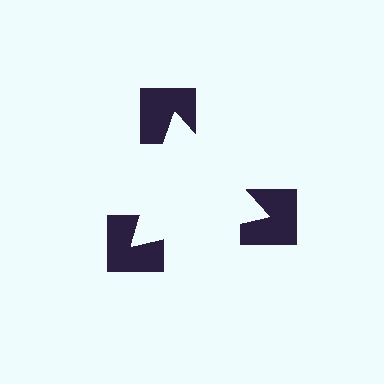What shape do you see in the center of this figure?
An illusory triangle — its edges are inferred from the aligned wedge cuts in the notched squares, not physically drawn.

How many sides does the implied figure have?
3 sides.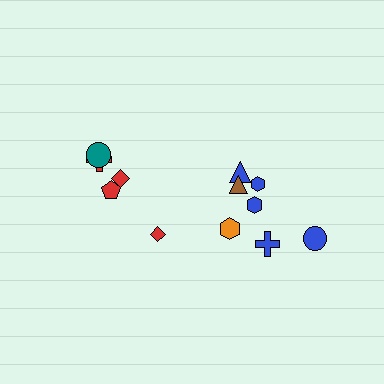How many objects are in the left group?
There are 5 objects.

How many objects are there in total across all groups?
There are 12 objects.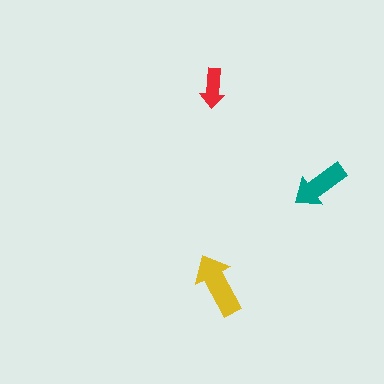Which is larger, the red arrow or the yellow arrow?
The yellow one.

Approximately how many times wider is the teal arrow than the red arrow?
About 1.5 times wider.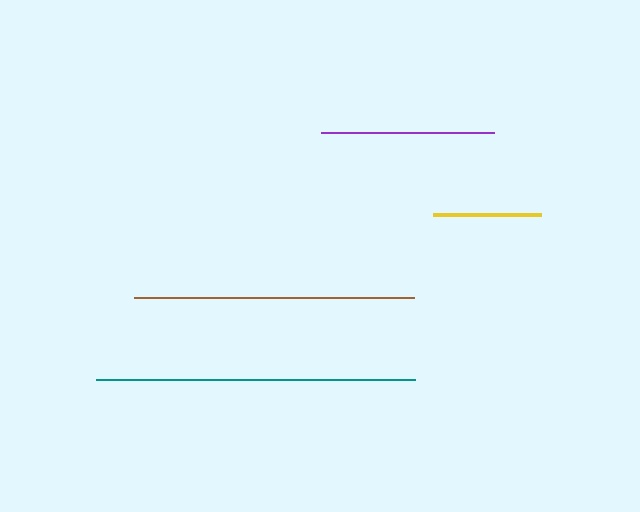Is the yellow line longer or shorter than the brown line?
The brown line is longer than the yellow line.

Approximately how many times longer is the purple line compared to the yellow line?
The purple line is approximately 1.6 times the length of the yellow line.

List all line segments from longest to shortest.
From longest to shortest: teal, brown, purple, yellow.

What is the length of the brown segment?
The brown segment is approximately 280 pixels long.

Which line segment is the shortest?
The yellow line is the shortest at approximately 108 pixels.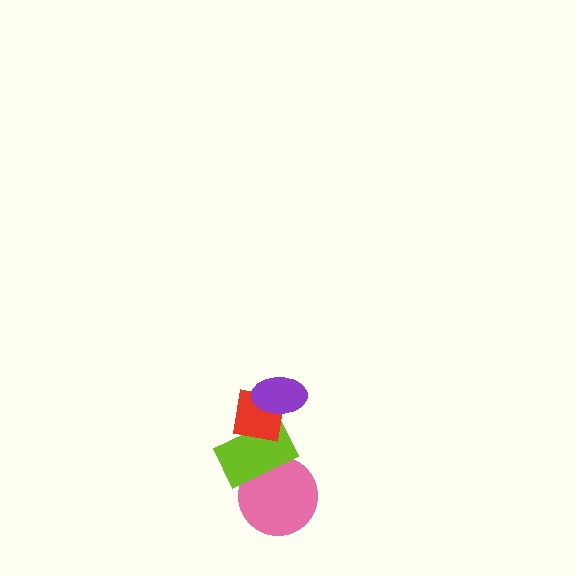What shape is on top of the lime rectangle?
The red square is on top of the lime rectangle.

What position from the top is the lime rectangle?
The lime rectangle is 3rd from the top.